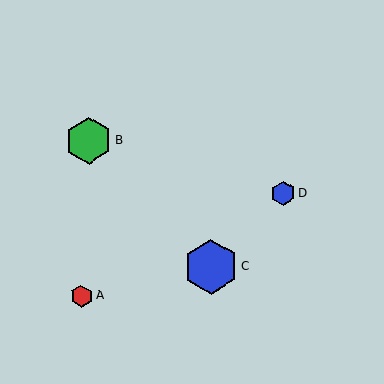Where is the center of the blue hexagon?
The center of the blue hexagon is at (283, 193).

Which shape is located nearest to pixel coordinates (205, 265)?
The blue hexagon (labeled C) at (211, 267) is nearest to that location.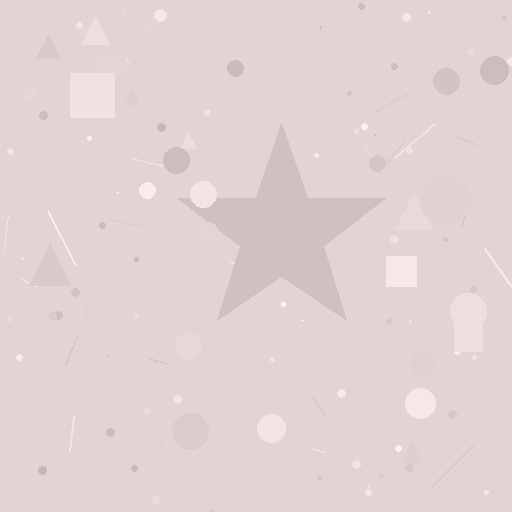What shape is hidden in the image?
A star is hidden in the image.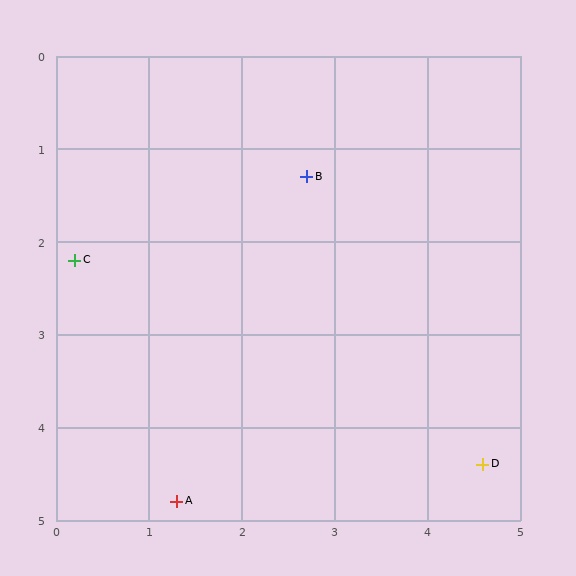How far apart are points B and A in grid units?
Points B and A are about 3.8 grid units apart.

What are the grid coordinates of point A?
Point A is at approximately (1.3, 4.8).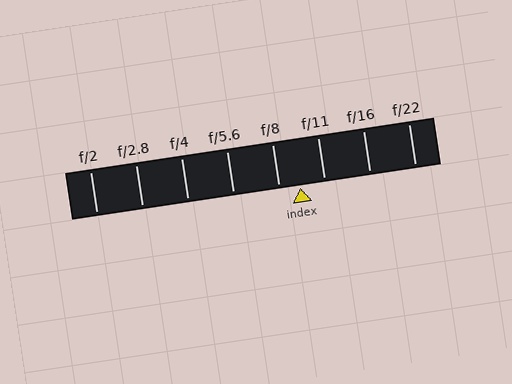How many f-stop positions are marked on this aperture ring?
There are 8 f-stop positions marked.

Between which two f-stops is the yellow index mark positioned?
The index mark is between f/8 and f/11.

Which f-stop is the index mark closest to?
The index mark is closest to f/8.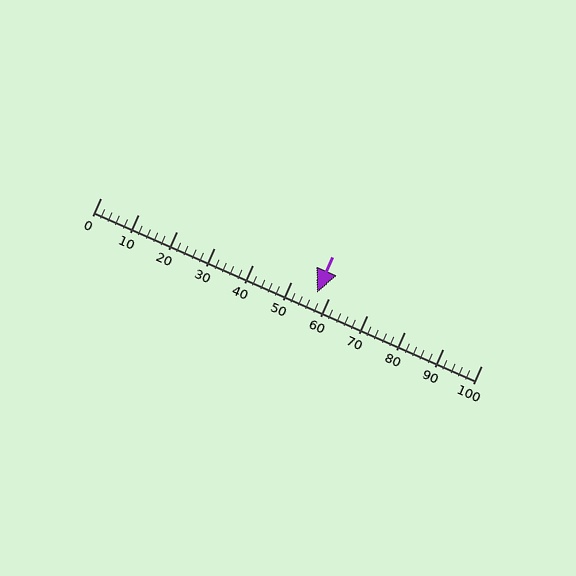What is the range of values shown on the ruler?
The ruler shows values from 0 to 100.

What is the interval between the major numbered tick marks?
The major tick marks are spaced 10 units apart.